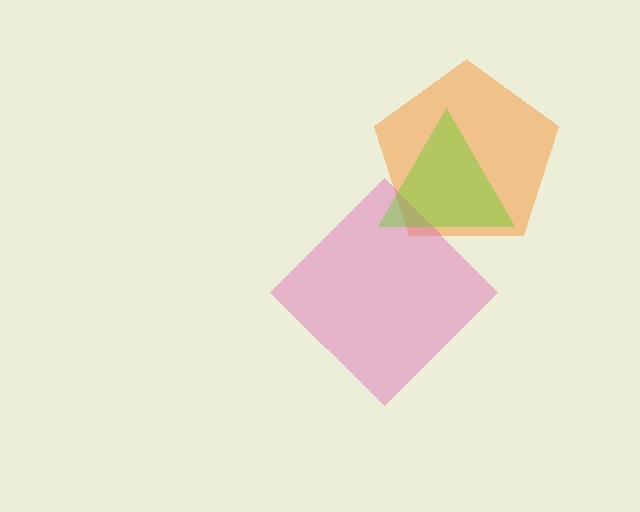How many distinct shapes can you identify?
There are 3 distinct shapes: an orange pentagon, a pink diamond, a lime triangle.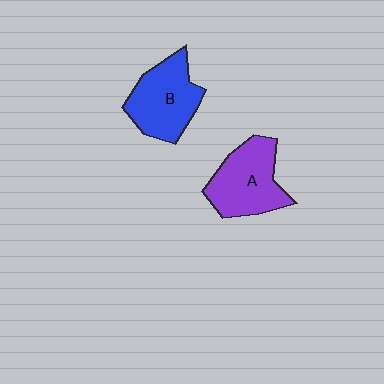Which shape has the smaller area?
Shape B (blue).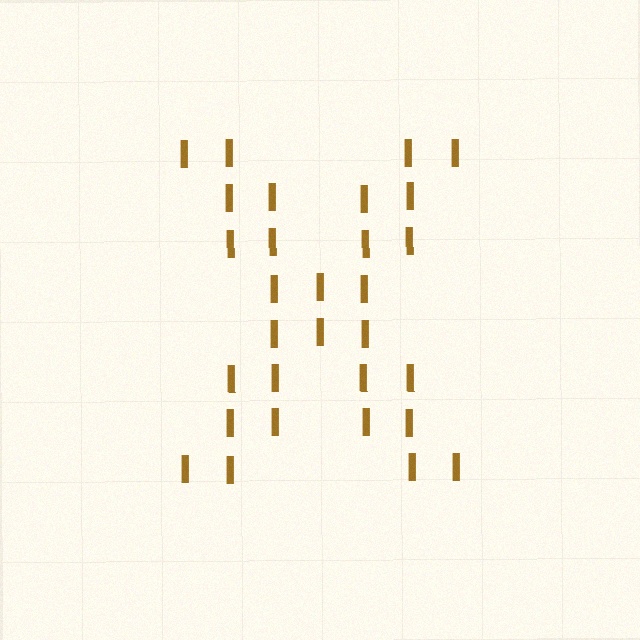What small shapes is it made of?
It is made of small letter I's.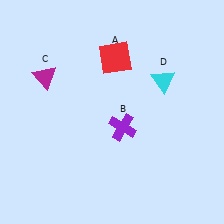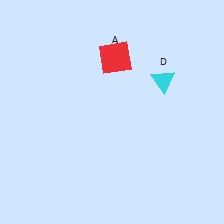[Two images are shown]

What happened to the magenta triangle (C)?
The magenta triangle (C) was removed in Image 2. It was in the top-left area of Image 1.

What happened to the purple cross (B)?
The purple cross (B) was removed in Image 2. It was in the bottom-right area of Image 1.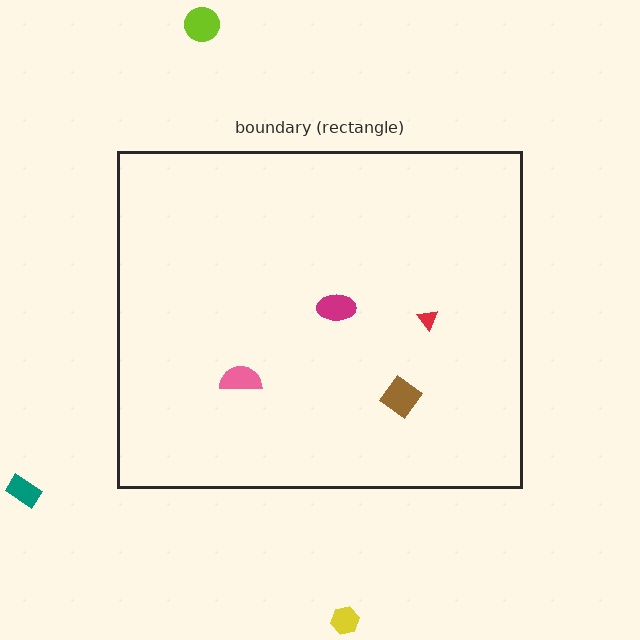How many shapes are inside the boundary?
4 inside, 3 outside.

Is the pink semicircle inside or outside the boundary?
Inside.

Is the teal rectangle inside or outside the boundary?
Outside.